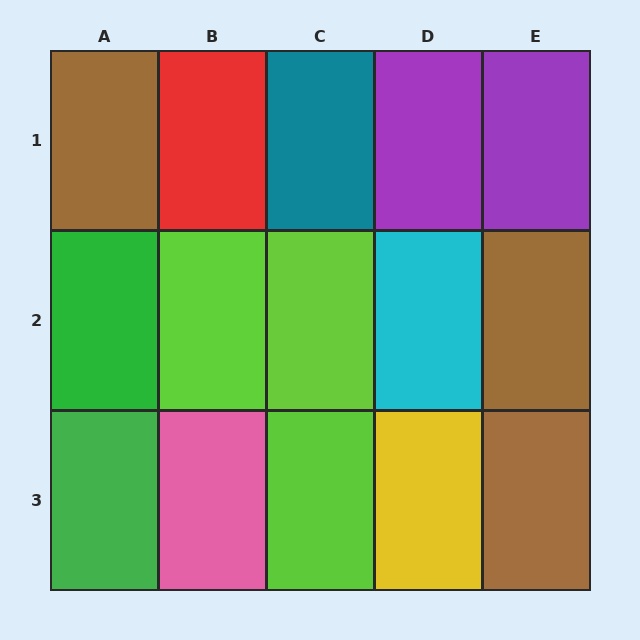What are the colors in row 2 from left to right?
Green, lime, lime, cyan, brown.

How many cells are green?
2 cells are green.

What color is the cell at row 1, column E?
Purple.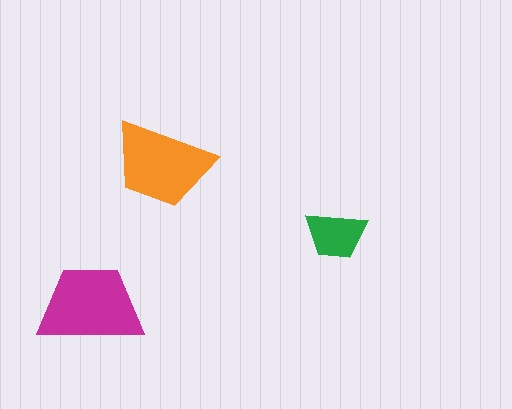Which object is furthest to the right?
The green trapezoid is rightmost.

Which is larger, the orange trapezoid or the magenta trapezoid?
The magenta one.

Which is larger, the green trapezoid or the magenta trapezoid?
The magenta one.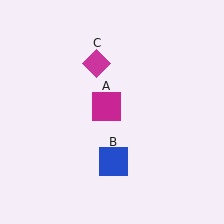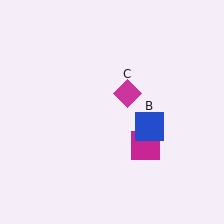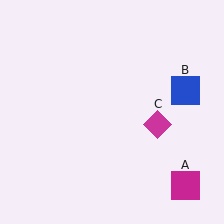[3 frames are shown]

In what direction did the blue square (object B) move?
The blue square (object B) moved up and to the right.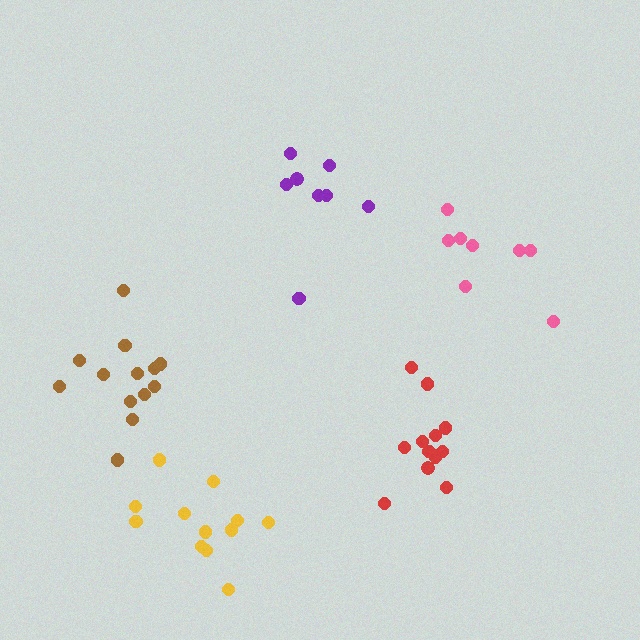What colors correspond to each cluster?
The clusters are colored: red, brown, pink, yellow, purple.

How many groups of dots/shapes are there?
There are 5 groups.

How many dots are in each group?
Group 1: 12 dots, Group 2: 13 dots, Group 3: 8 dots, Group 4: 12 dots, Group 5: 8 dots (53 total).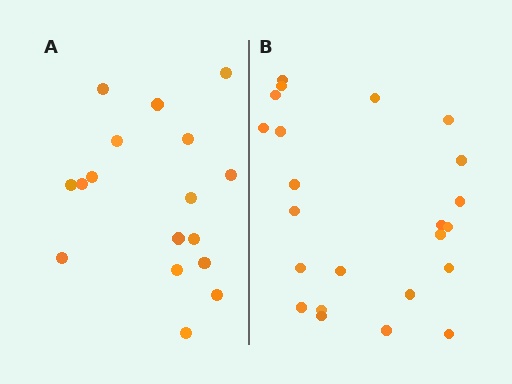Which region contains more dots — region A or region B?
Region B (the right region) has more dots.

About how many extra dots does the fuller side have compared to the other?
Region B has about 6 more dots than region A.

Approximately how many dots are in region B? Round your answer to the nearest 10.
About 20 dots. (The exact count is 23, which rounds to 20.)